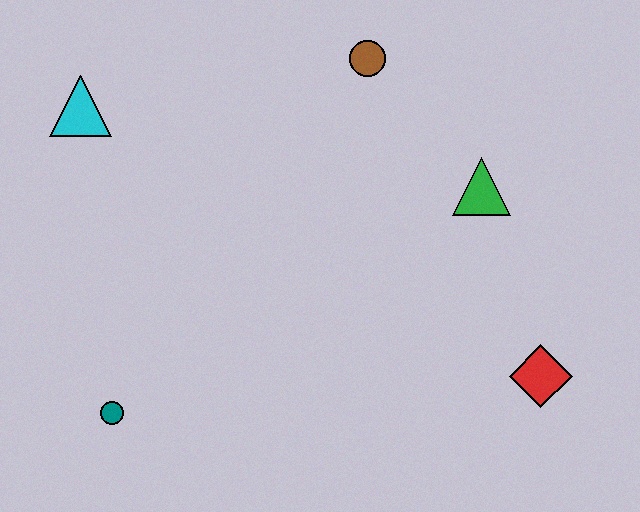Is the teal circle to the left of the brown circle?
Yes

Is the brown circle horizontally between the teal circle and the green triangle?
Yes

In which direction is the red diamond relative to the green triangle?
The red diamond is below the green triangle.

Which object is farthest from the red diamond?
The cyan triangle is farthest from the red diamond.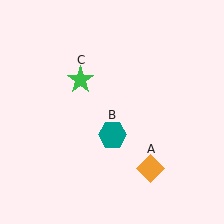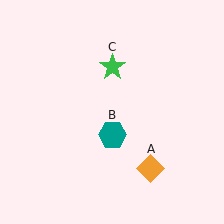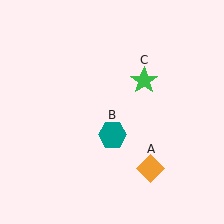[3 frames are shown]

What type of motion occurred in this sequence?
The green star (object C) rotated clockwise around the center of the scene.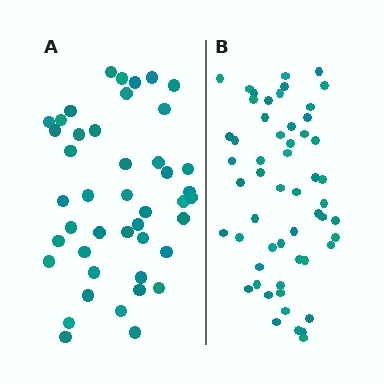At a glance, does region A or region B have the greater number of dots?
Region B (the right region) has more dots.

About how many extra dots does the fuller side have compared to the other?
Region B has roughly 12 or so more dots than region A.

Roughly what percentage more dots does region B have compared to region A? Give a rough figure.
About 25% more.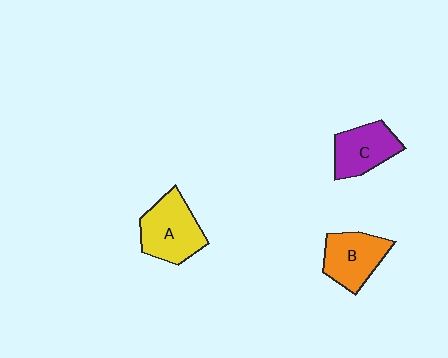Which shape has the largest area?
Shape A (yellow).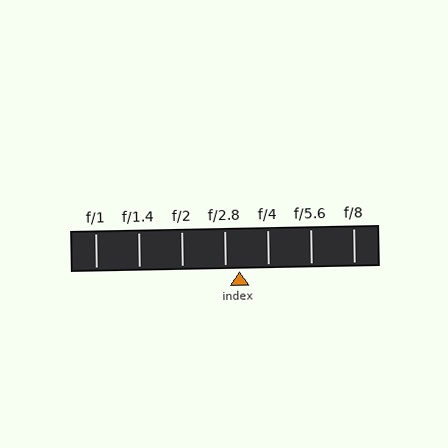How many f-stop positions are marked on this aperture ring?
There are 7 f-stop positions marked.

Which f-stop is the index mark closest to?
The index mark is closest to f/2.8.